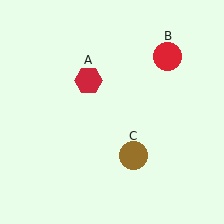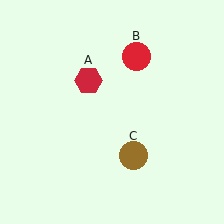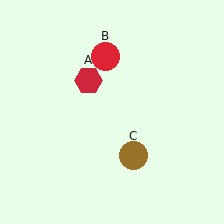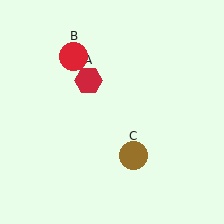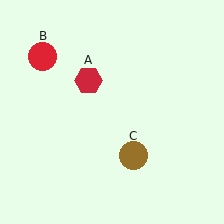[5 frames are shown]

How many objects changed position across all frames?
1 object changed position: red circle (object B).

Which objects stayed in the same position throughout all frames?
Red hexagon (object A) and brown circle (object C) remained stationary.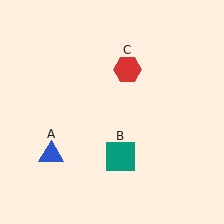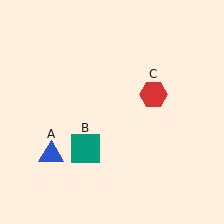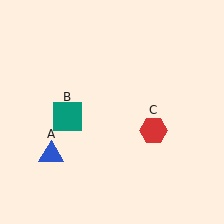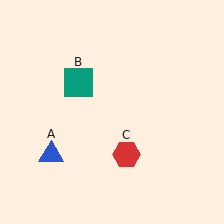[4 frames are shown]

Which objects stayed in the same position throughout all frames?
Blue triangle (object A) remained stationary.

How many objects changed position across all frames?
2 objects changed position: teal square (object B), red hexagon (object C).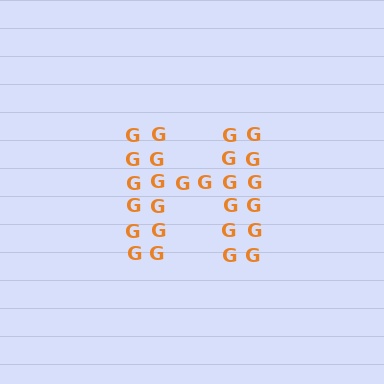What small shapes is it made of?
It is made of small letter G's.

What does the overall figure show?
The overall figure shows the letter H.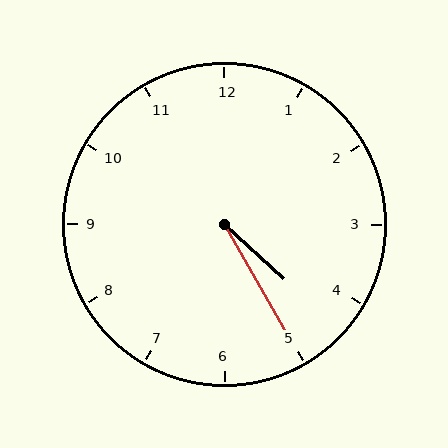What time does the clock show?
4:25.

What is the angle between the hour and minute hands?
Approximately 18 degrees.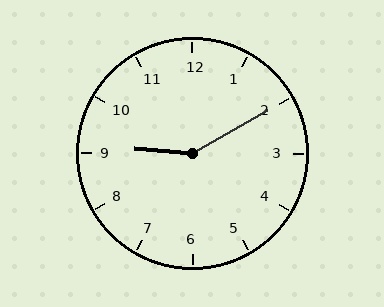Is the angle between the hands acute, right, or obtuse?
It is obtuse.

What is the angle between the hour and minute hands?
Approximately 145 degrees.